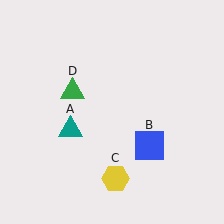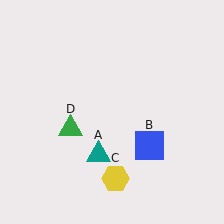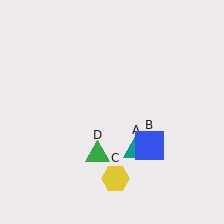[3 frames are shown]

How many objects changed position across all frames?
2 objects changed position: teal triangle (object A), green triangle (object D).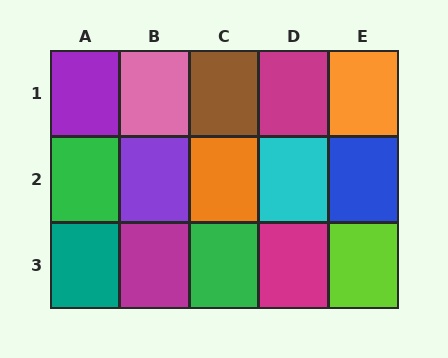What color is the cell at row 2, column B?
Purple.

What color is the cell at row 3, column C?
Green.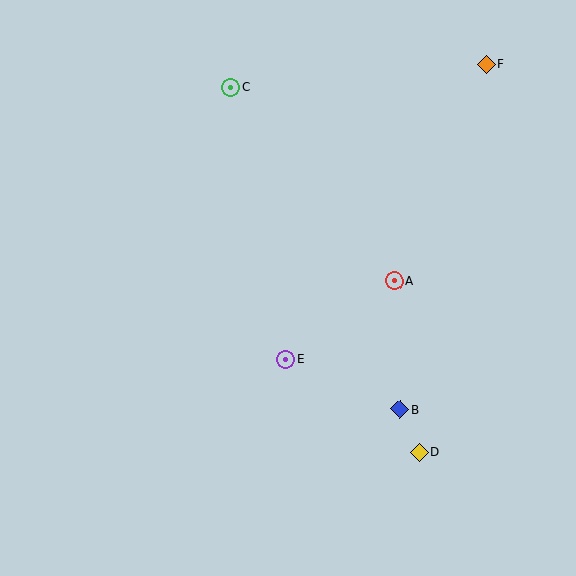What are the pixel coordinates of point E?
Point E is at (286, 359).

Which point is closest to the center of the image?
Point E at (286, 359) is closest to the center.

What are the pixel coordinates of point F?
Point F is at (486, 64).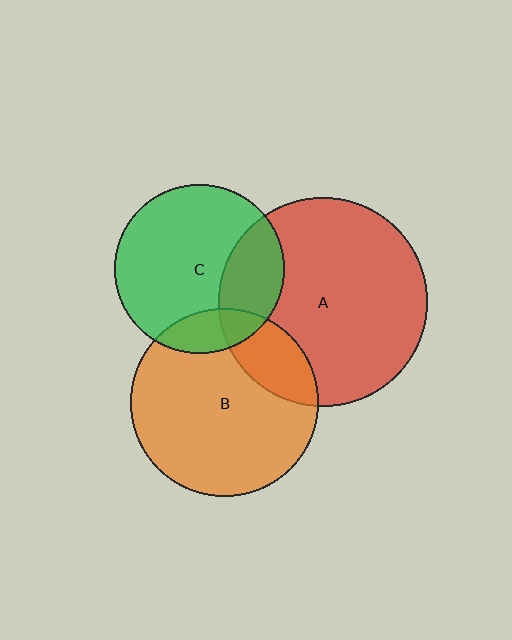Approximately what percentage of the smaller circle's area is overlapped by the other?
Approximately 15%.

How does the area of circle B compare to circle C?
Approximately 1.2 times.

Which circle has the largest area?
Circle A (red).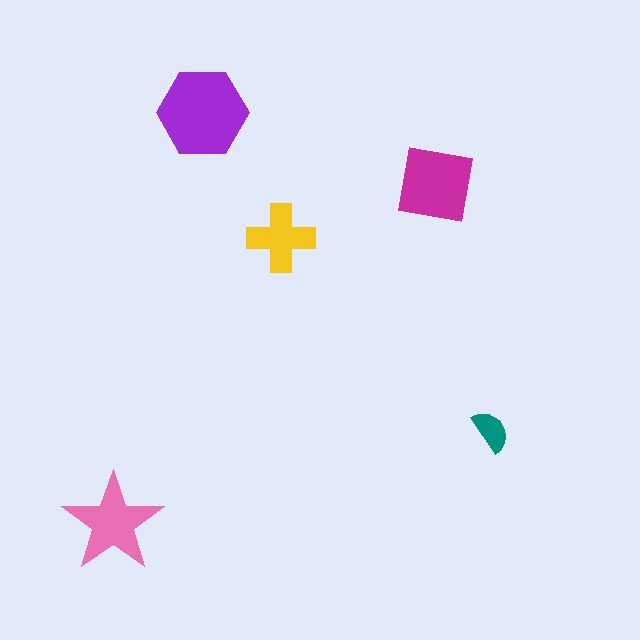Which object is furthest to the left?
The pink star is leftmost.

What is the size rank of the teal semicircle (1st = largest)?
5th.